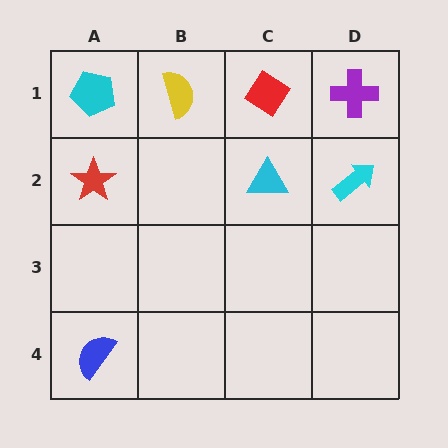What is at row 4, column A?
A blue semicircle.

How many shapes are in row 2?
3 shapes.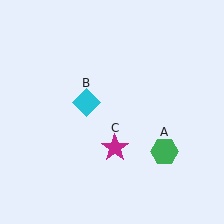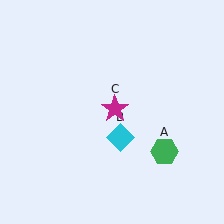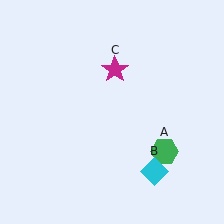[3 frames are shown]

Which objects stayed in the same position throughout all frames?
Green hexagon (object A) remained stationary.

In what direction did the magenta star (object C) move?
The magenta star (object C) moved up.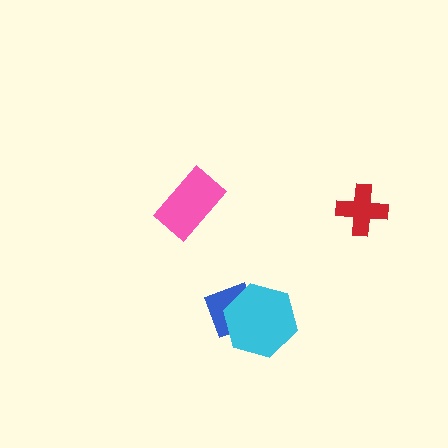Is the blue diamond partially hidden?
Yes, it is partially covered by another shape.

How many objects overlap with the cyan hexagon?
1 object overlaps with the cyan hexagon.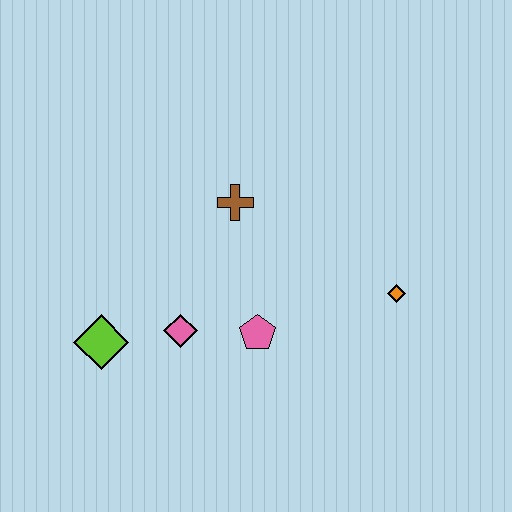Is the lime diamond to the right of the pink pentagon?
No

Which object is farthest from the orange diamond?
The lime diamond is farthest from the orange diamond.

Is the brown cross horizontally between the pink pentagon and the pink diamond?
Yes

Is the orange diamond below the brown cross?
Yes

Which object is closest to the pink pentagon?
The pink diamond is closest to the pink pentagon.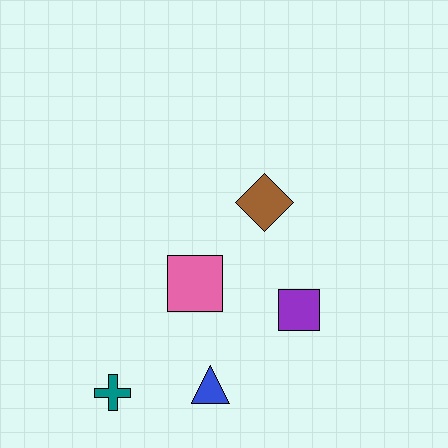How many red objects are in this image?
There are no red objects.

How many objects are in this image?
There are 5 objects.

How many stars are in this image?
There are no stars.